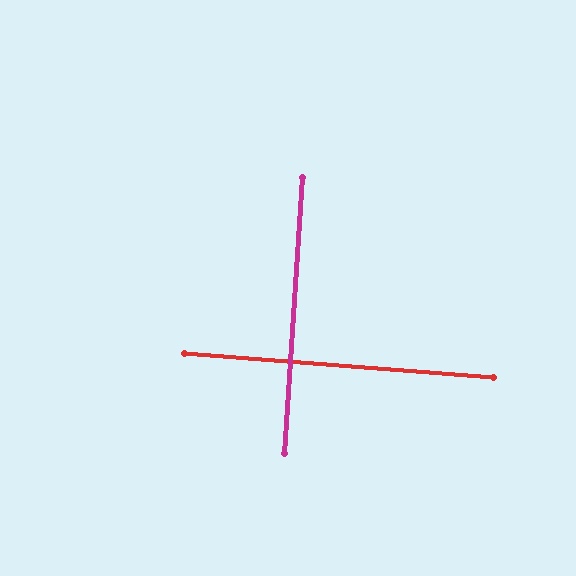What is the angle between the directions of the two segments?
Approximately 89 degrees.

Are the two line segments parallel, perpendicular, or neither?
Perpendicular — they meet at approximately 89°.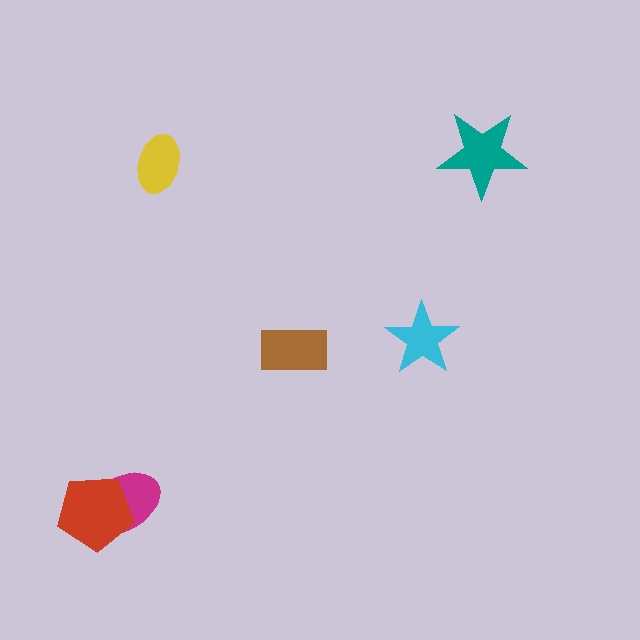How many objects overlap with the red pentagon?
1 object overlaps with the red pentagon.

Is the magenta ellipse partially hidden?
Yes, it is partially covered by another shape.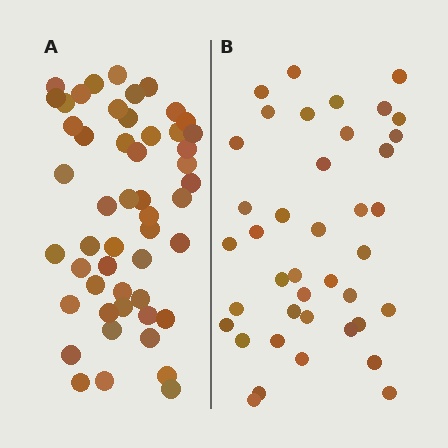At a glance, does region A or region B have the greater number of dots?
Region A (the left region) has more dots.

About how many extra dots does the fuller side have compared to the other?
Region A has roughly 12 or so more dots than region B.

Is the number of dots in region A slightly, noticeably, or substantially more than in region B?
Region A has noticeably more, but not dramatically so. The ratio is roughly 1.3 to 1.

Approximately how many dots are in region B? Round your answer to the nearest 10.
About 40 dots.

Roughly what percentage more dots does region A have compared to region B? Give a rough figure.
About 30% more.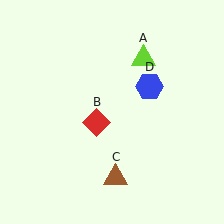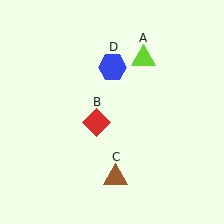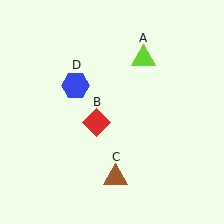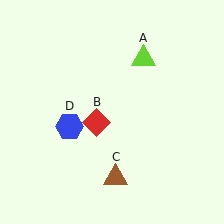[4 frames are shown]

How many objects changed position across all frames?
1 object changed position: blue hexagon (object D).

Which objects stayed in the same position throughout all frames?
Lime triangle (object A) and red diamond (object B) and brown triangle (object C) remained stationary.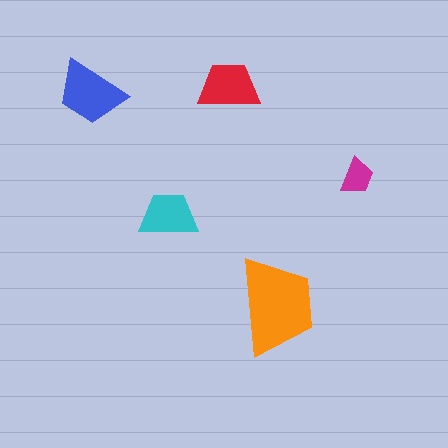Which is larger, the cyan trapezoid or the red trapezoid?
The red one.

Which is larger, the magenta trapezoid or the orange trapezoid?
The orange one.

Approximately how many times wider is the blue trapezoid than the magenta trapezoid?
About 2 times wider.